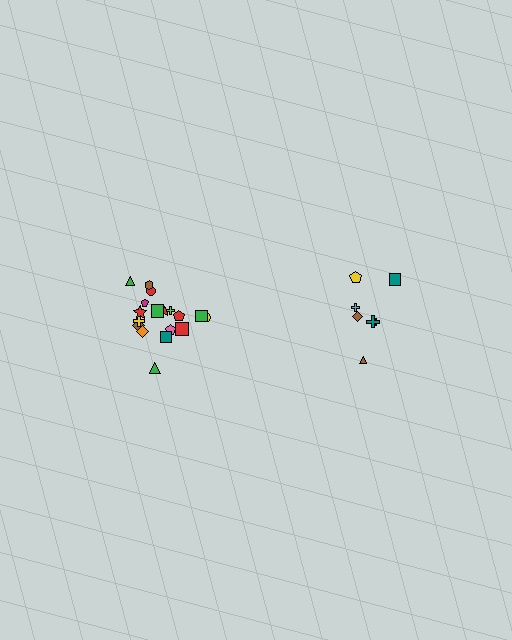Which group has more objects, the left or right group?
The left group.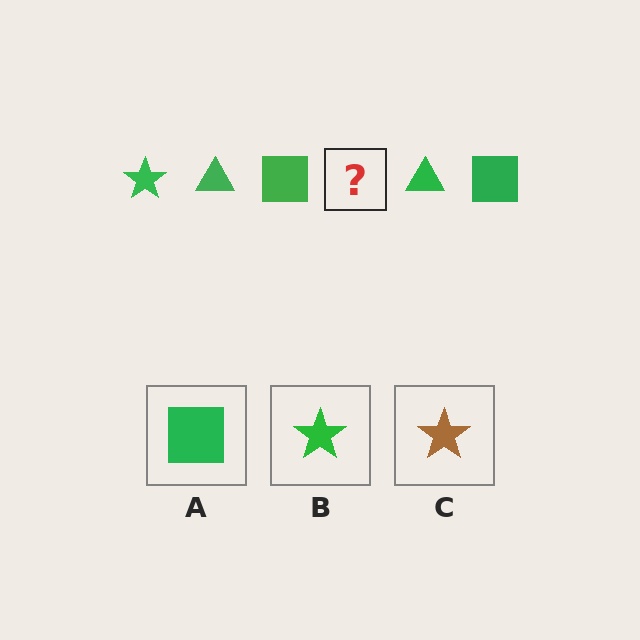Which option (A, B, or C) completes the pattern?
B.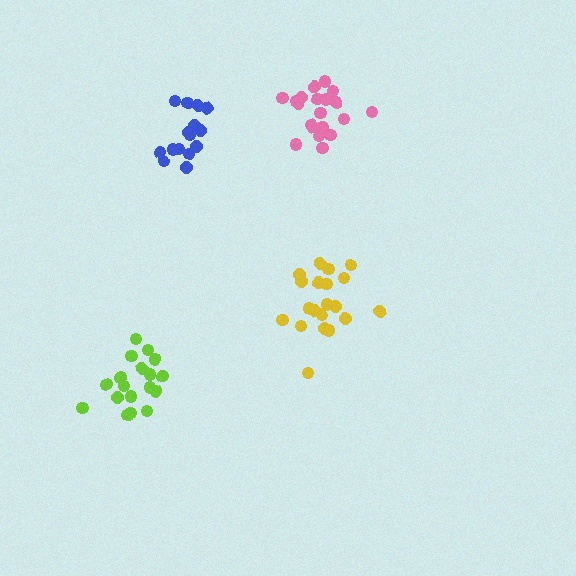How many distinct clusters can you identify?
There are 4 distinct clusters.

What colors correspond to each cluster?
The clusters are colored: pink, blue, yellow, lime.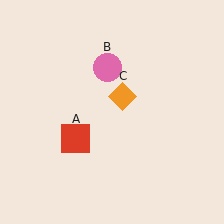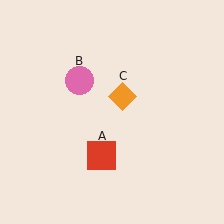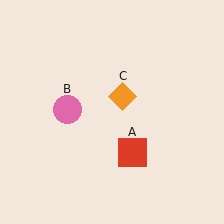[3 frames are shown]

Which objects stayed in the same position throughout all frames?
Orange diamond (object C) remained stationary.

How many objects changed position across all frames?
2 objects changed position: red square (object A), pink circle (object B).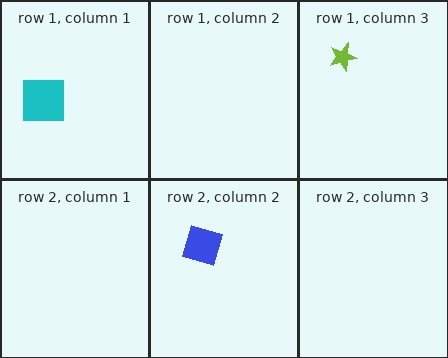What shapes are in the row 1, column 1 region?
The cyan square.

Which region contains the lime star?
The row 1, column 3 region.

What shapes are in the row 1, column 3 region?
The lime star.